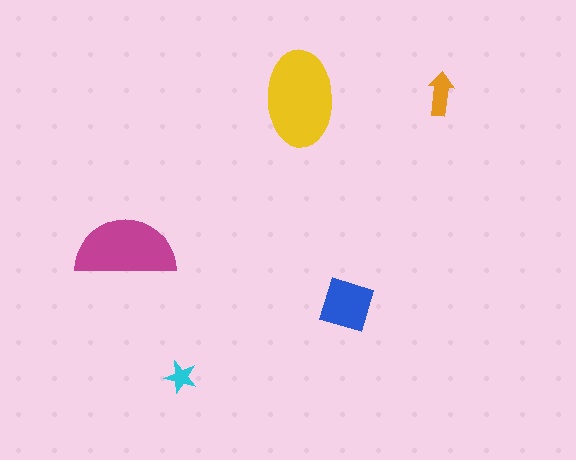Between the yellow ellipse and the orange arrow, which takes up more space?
The yellow ellipse.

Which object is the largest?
The yellow ellipse.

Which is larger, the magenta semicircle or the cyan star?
The magenta semicircle.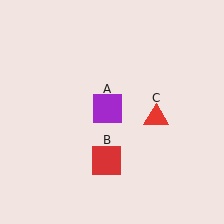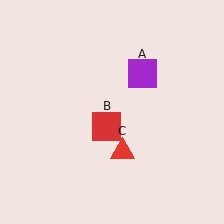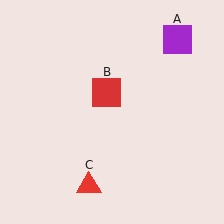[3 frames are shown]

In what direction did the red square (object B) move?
The red square (object B) moved up.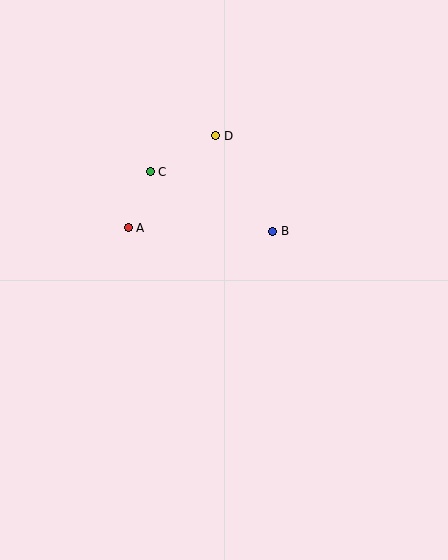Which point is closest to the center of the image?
Point B at (272, 231) is closest to the center.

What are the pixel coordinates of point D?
Point D is at (216, 136).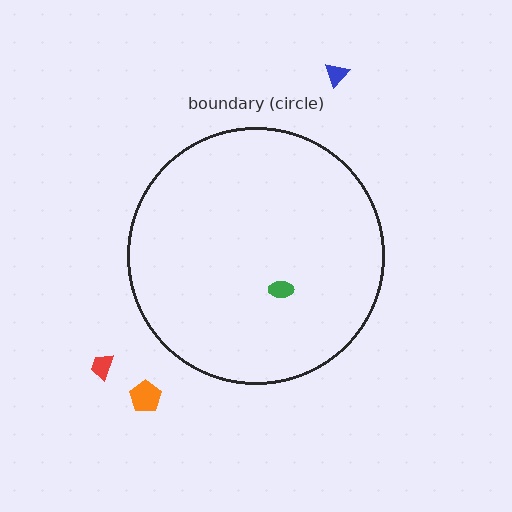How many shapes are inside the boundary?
1 inside, 3 outside.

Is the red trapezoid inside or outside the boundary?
Outside.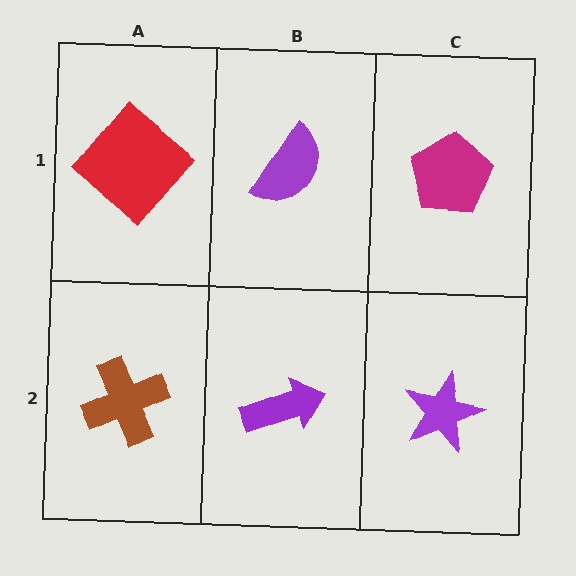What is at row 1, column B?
A purple semicircle.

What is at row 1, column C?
A magenta pentagon.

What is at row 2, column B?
A purple arrow.